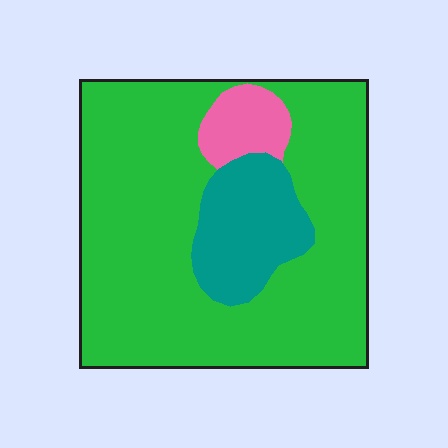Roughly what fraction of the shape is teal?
Teal covers roughly 15% of the shape.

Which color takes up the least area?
Pink, at roughly 5%.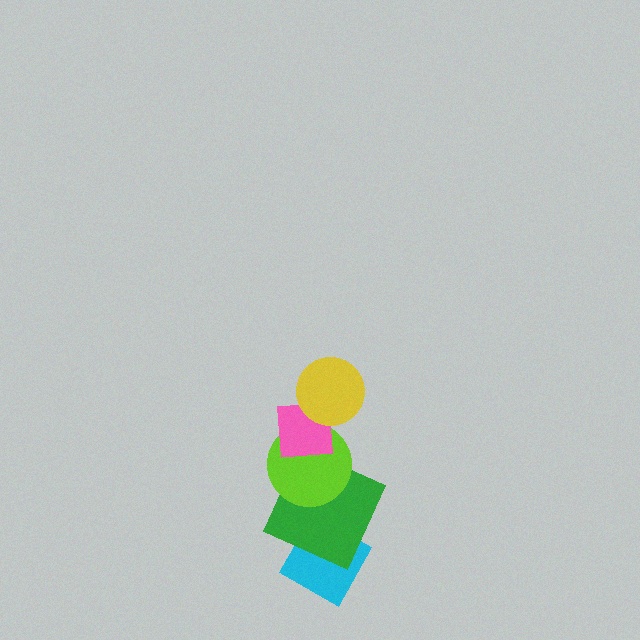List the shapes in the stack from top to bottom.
From top to bottom: the yellow circle, the pink square, the lime circle, the green square, the cyan diamond.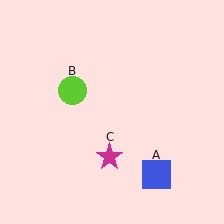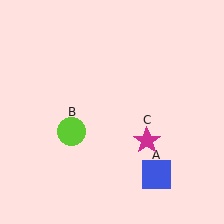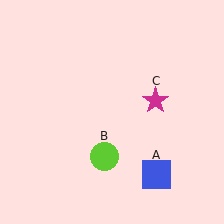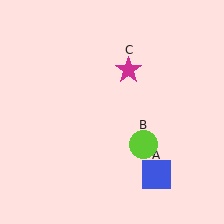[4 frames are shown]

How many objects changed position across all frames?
2 objects changed position: lime circle (object B), magenta star (object C).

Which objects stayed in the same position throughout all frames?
Blue square (object A) remained stationary.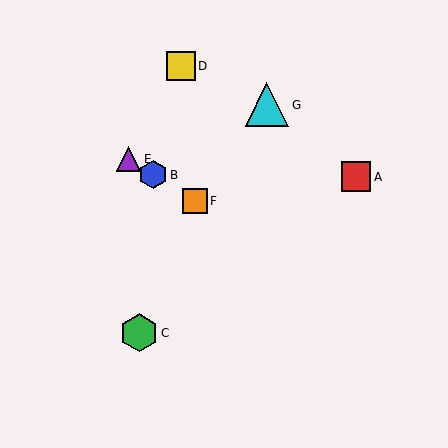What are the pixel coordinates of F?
Object F is at (195, 201).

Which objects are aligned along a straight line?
Objects B, E, F are aligned along a straight line.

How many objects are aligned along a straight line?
3 objects (B, E, F) are aligned along a straight line.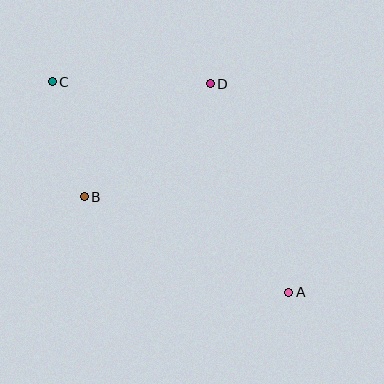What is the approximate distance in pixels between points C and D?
The distance between C and D is approximately 158 pixels.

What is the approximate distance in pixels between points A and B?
The distance between A and B is approximately 226 pixels.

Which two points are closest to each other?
Points B and C are closest to each other.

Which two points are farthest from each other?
Points A and C are farthest from each other.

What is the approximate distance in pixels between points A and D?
The distance between A and D is approximately 223 pixels.